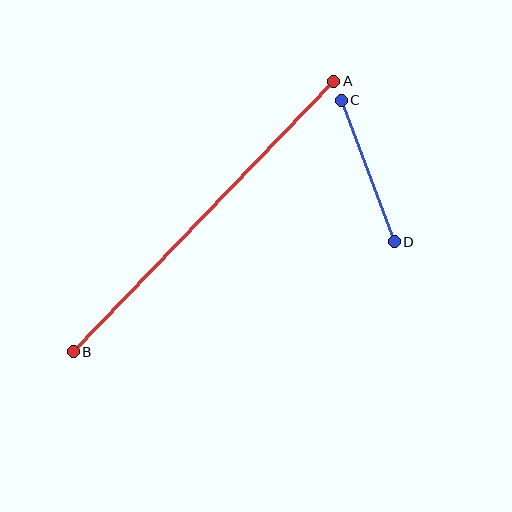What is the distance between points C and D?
The distance is approximately 151 pixels.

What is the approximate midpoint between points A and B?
The midpoint is at approximately (204, 216) pixels.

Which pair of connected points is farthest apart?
Points A and B are farthest apart.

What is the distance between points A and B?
The distance is approximately 376 pixels.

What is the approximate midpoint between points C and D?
The midpoint is at approximately (368, 171) pixels.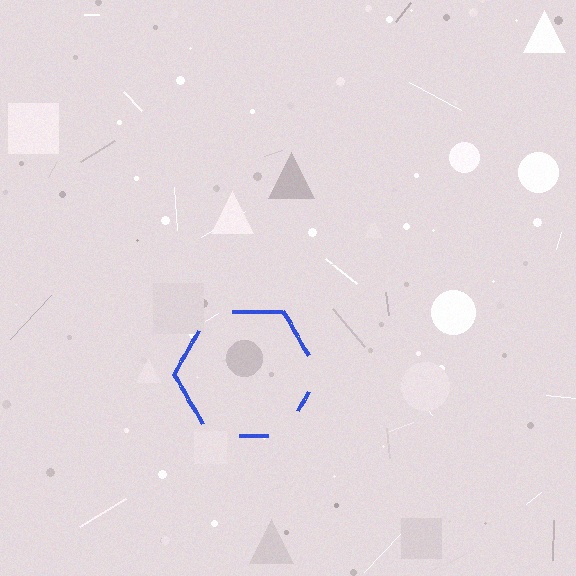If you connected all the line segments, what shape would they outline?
They would outline a hexagon.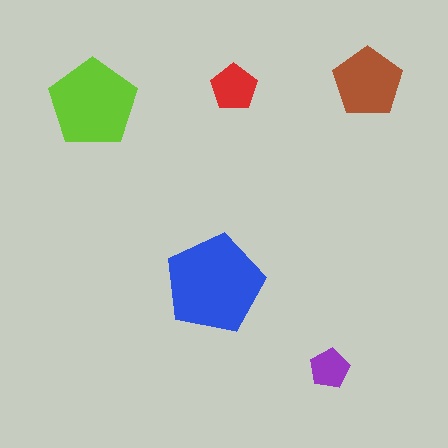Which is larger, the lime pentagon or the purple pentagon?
The lime one.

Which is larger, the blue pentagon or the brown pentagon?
The blue one.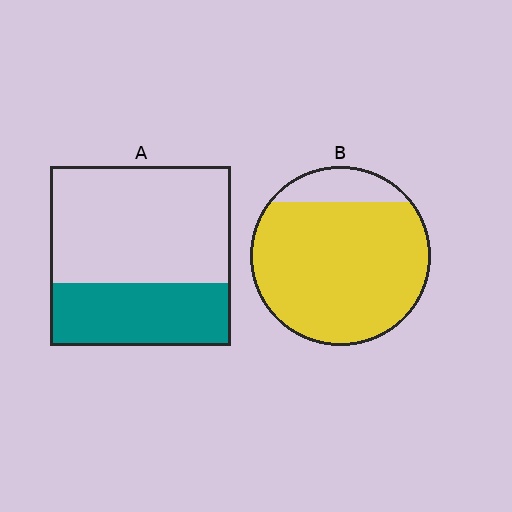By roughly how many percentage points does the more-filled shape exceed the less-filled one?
By roughly 50 percentage points (B over A).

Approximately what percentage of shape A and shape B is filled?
A is approximately 35% and B is approximately 85%.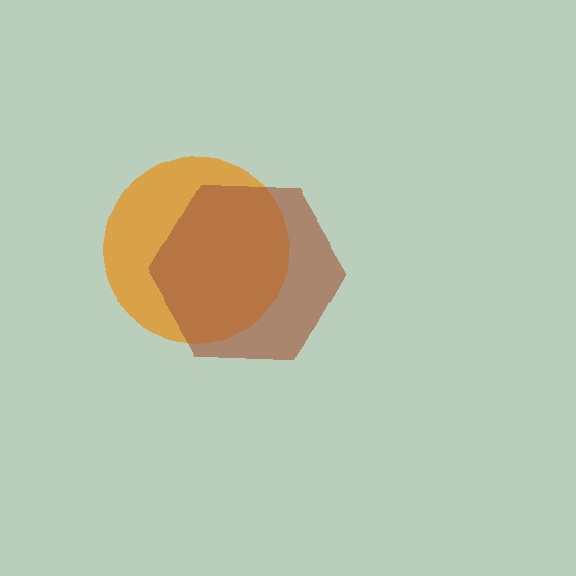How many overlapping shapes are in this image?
There are 2 overlapping shapes in the image.